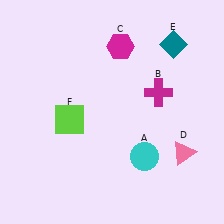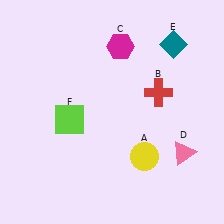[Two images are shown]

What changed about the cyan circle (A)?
In Image 1, A is cyan. In Image 2, it changed to yellow.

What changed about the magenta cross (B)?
In Image 1, B is magenta. In Image 2, it changed to red.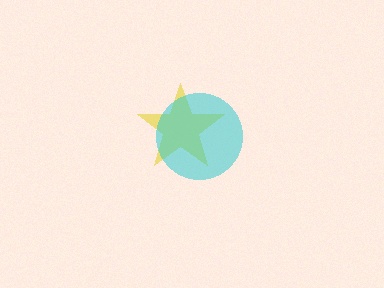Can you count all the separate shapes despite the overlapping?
Yes, there are 2 separate shapes.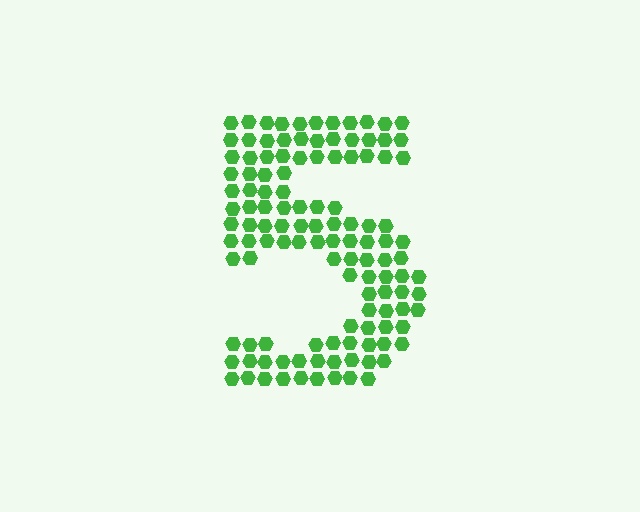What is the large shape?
The large shape is the digit 5.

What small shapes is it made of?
It is made of small hexagons.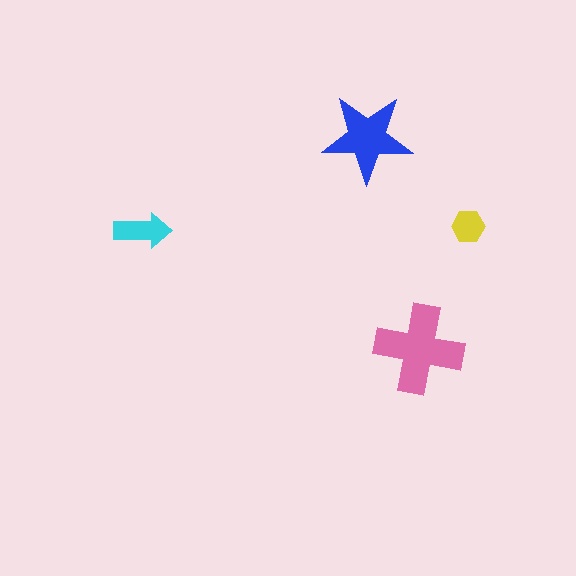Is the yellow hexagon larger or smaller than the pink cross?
Smaller.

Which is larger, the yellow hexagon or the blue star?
The blue star.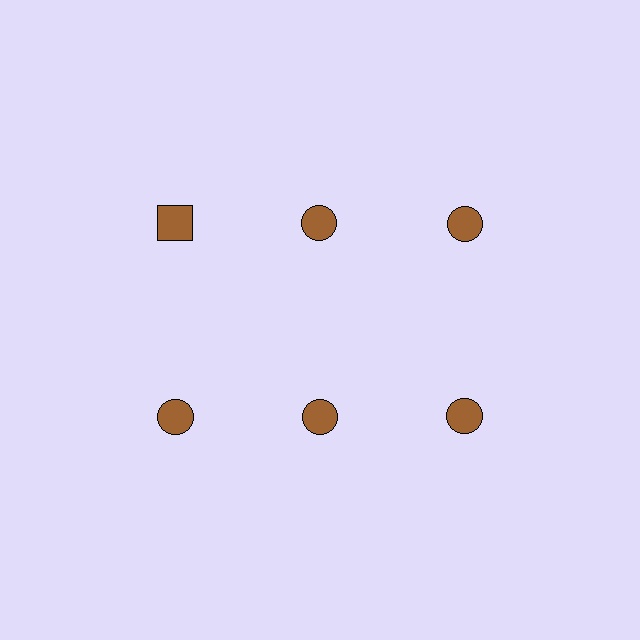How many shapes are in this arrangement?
There are 6 shapes arranged in a grid pattern.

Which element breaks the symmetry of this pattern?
The brown square in the top row, leftmost column breaks the symmetry. All other shapes are brown circles.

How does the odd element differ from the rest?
It has a different shape: square instead of circle.